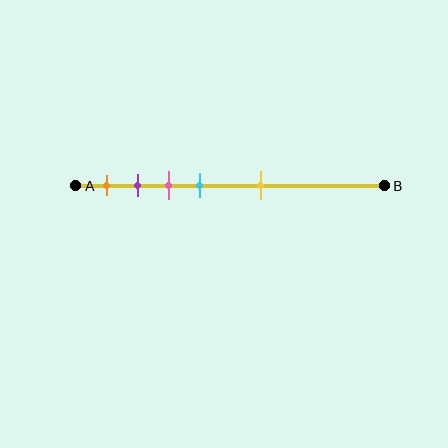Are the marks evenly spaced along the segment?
No, the marks are not evenly spaced.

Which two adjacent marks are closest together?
The purple and pink marks are the closest adjacent pair.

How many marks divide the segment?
There are 5 marks dividing the segment.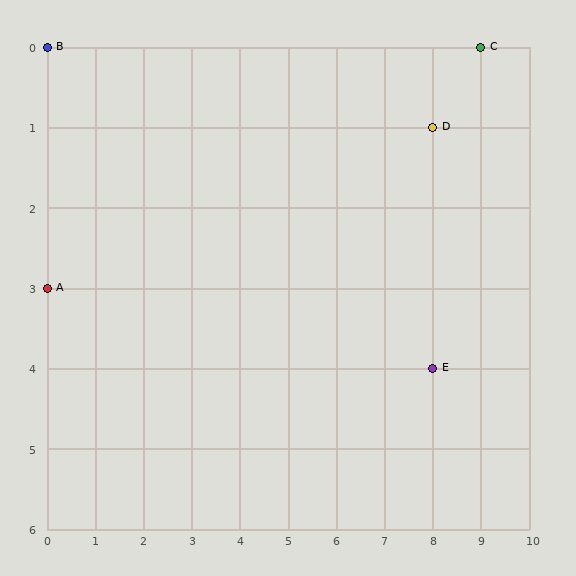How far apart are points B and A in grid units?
Points B and A are 3 rows apart.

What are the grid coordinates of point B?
Point B is at grid coordinates (0, 0).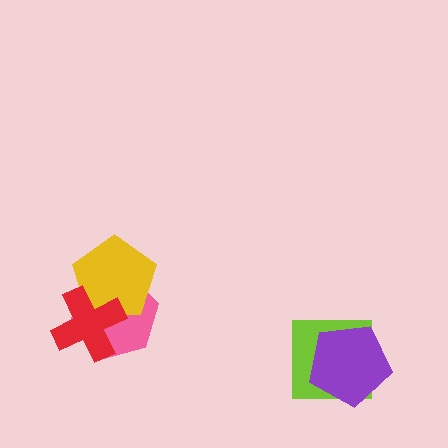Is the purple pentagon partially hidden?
No, no other shape covers it.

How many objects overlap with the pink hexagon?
2 objects overlap with the pink hexagon.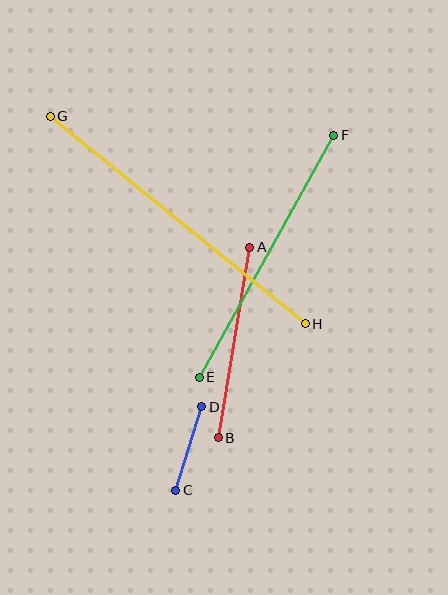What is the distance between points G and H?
The distance is approximately 329 pixels.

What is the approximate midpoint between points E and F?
The midpoint is at approximately (267, 256) pixels.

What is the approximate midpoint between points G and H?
The midpoint is at approximately (178, 220) pixels.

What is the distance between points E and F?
The distance is approximately 277 pixels.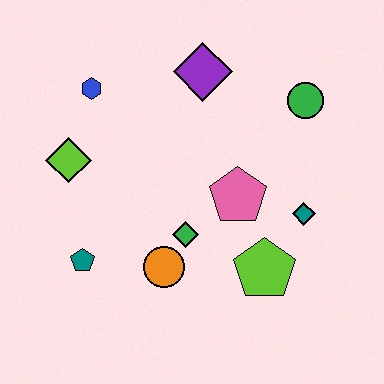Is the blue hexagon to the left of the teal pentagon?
No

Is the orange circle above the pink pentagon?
No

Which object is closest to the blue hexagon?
The lime diamond is closest to the blue hexagon.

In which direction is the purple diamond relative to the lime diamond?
The purple diamond is to the right of the lime diamond.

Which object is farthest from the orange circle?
The green circle is farthest from the orange circle.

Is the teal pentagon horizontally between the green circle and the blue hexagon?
No